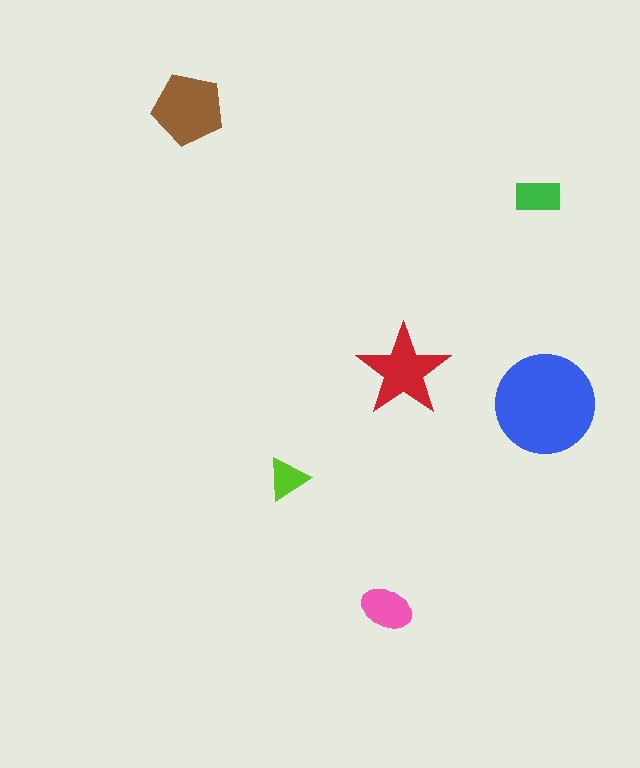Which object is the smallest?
The lime triangle.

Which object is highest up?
The brown pentagon is topmost.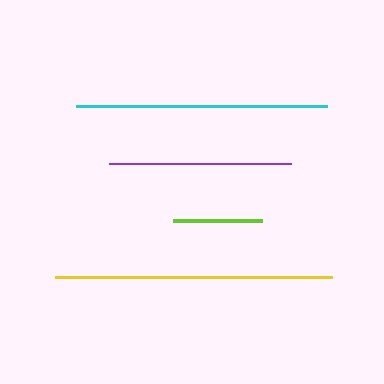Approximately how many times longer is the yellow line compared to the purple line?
The yellow line is approximately 1.5 times the length of the purple line.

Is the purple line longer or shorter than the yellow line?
The yellow line is longer than the purple line.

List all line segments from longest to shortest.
From longest to shortest: yellow, cyan, purple, lime.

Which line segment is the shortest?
The lime line is the shortest at approximately 89 pixels.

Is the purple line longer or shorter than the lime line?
The purple line is longer than the lime line.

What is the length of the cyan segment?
The cyan segment is approximately 251 pixels long.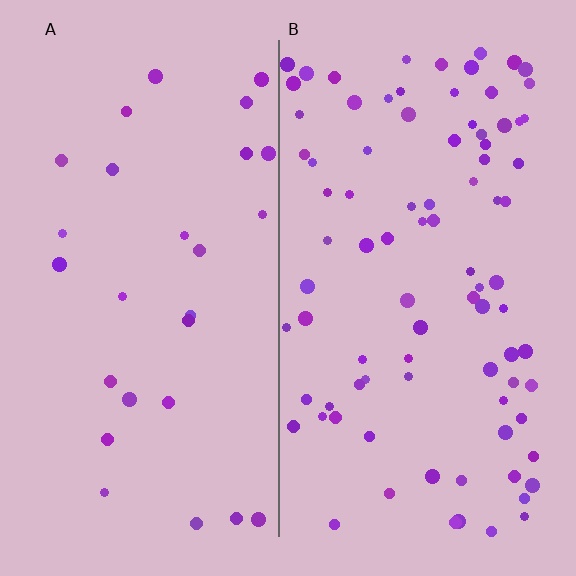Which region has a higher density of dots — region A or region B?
B (the right).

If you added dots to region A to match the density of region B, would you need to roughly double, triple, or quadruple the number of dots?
Approximately triple.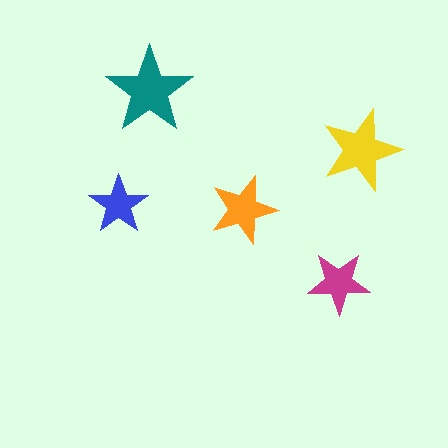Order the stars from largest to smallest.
the teal one, the yellow one, the orange one, the magenta one, the blue one.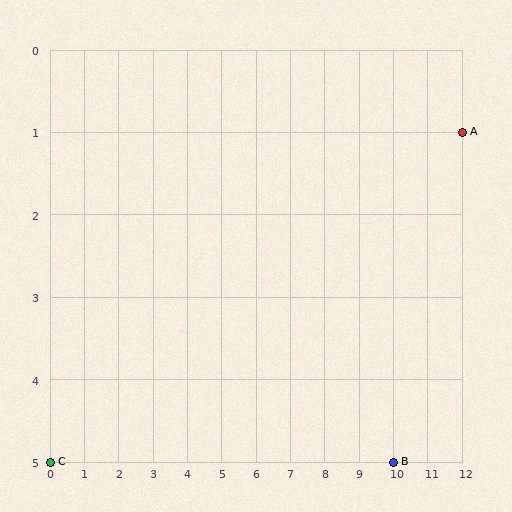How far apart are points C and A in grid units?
Points C and A are 12 columns and 4 rows apart (about 12.6 grid units diagonally).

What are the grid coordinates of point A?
Point A is at grid coordinates (12, 1).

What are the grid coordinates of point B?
Point B is at grid coordinates (10, 5).